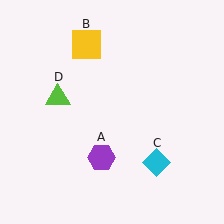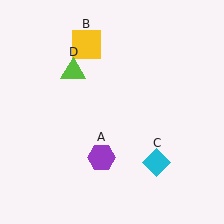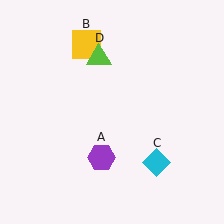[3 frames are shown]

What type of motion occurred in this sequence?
The lime triangle (object D) rotated clockwise around the center of the scene.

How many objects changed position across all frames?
1 object changed position: lime triangle (object D).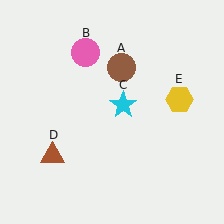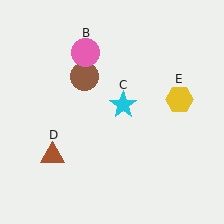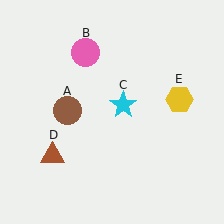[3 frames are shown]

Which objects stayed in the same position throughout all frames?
Pink circle (object B) and cyan star (object C) and brown triangle (object D) and yellow hexagon (object E) remained stationary.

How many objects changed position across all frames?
1 object changed position: brown circle (object A).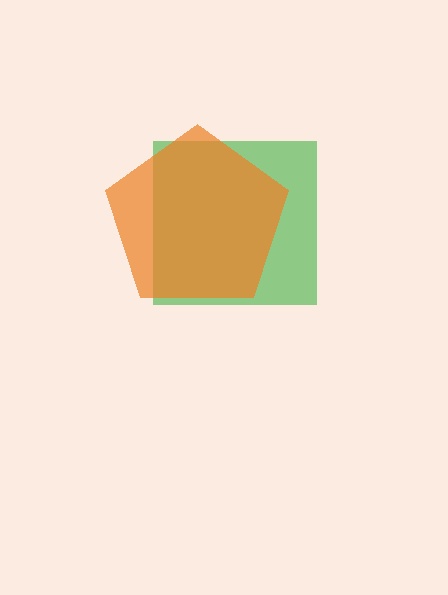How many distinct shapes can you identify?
There are 2 distinct shapes: a green square, an orange pentagon.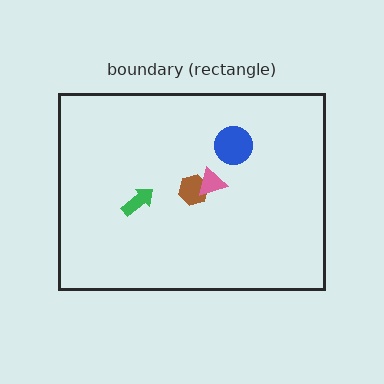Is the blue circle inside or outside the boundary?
Inside.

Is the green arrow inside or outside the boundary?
Inside.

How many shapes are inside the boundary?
4 inside, 0 outside.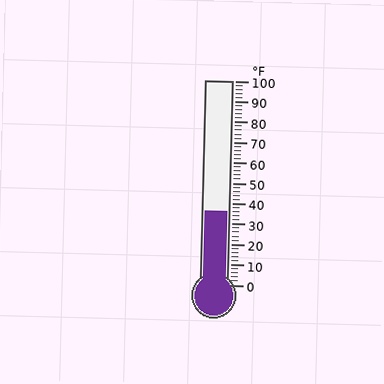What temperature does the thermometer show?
The thermometer shows approximately 36°F.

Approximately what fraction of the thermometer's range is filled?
The thermometer is filled to approximately 35% of its range.